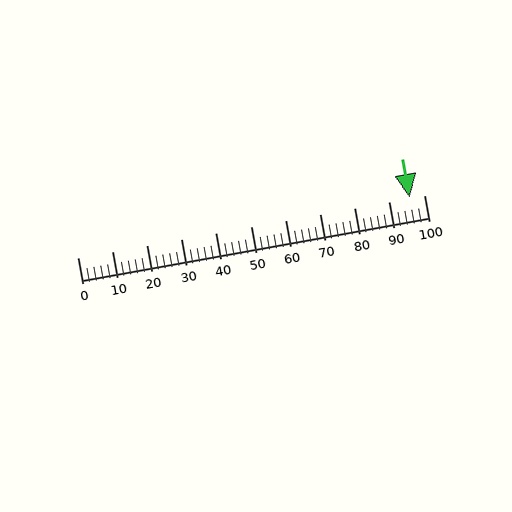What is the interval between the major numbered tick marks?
The major tick marks are spaced 10 units apart.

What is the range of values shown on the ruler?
The ruler shows values from 0 to 100.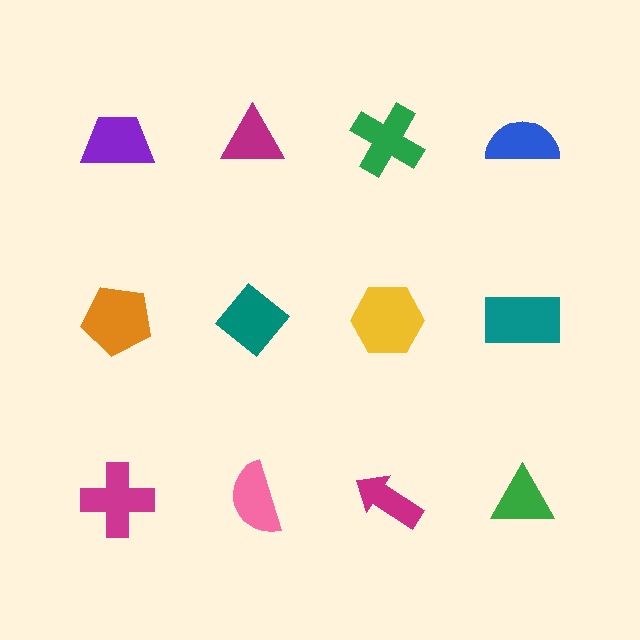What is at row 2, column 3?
A yellow hexagon.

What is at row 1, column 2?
A magenta triangle.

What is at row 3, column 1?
A magenta cross.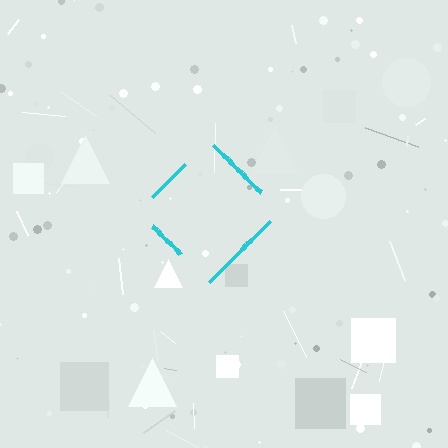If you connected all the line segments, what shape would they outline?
They would outline a diamond.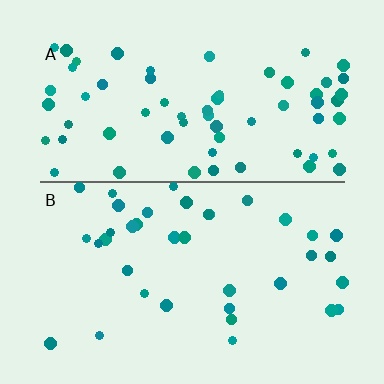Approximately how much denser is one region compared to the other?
Approximately 1.7× — region A over region B.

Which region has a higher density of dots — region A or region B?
A (the top).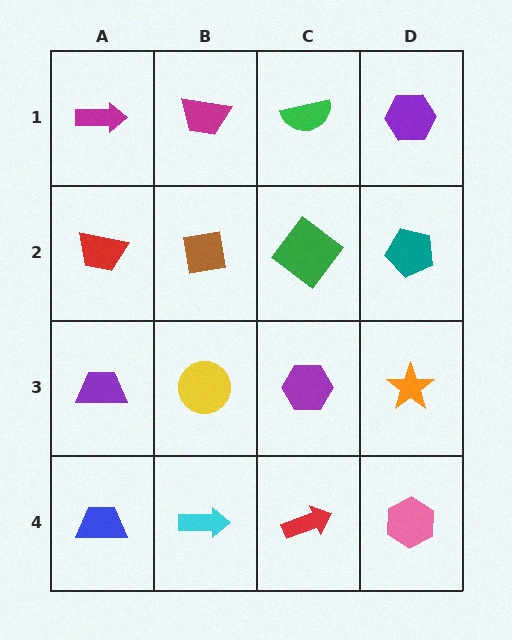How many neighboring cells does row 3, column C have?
4.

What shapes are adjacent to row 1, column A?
A red trapezoid (row 2, column A), a magenta trapezoid (row 1, column B).